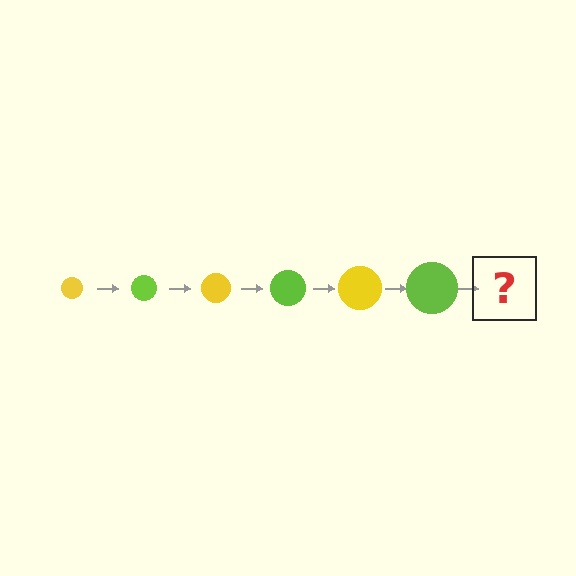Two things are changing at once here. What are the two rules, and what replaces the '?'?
The two rules are that the circle grows larger each step and the color cycles through yellow and lime. The '?' should be a yellow circle, larger than the previous one.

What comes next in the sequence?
The next element should be a yellow circle, larger than the previous one.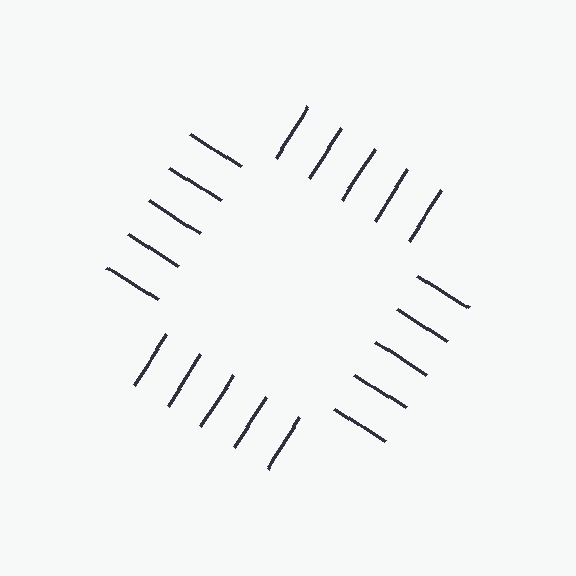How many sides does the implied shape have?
4 sides — the line-ends trace a square.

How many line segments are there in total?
20 — 5 along each of the 4 edges.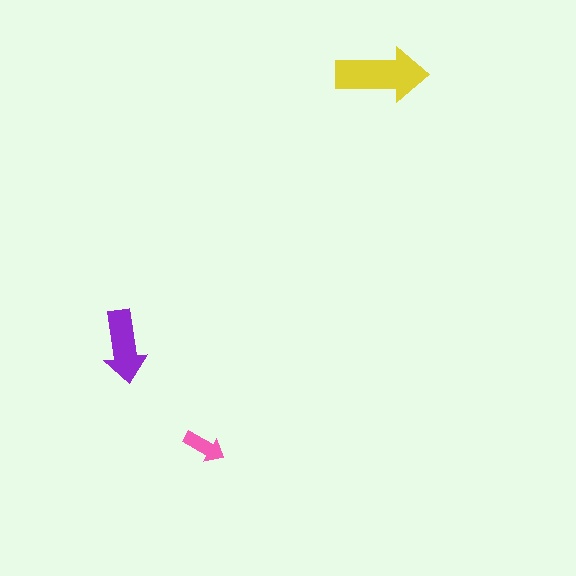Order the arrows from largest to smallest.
the yellow one, the purple one, the pink one.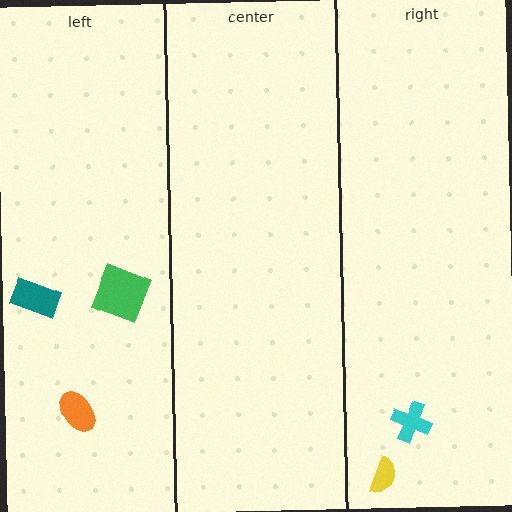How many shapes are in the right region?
2.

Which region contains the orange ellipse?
The left region.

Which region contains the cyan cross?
The right region.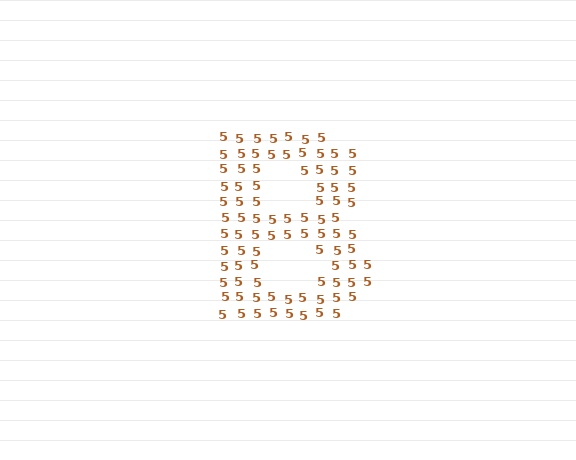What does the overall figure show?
The overall figure shows the letter B.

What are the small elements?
The small elements are digit 5's.